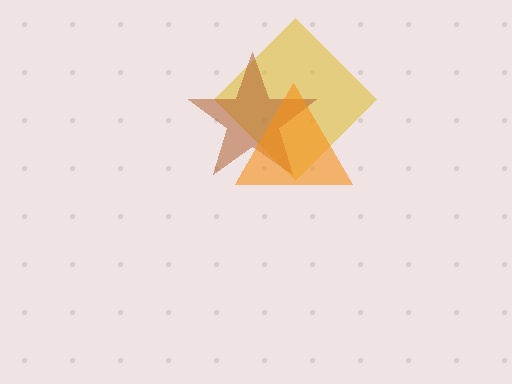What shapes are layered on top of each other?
The layered shapes are: a yellow diamond, a brown star, an orange triangle.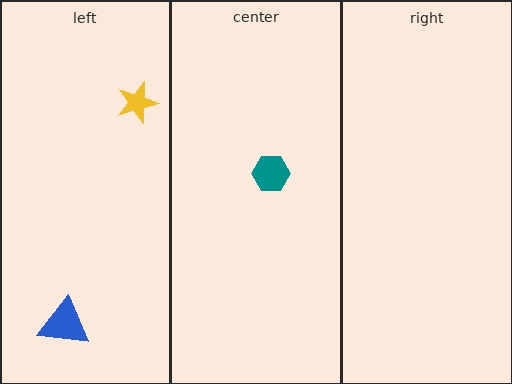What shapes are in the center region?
The teal hexagon.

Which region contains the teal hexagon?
The center region.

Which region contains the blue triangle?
The left region.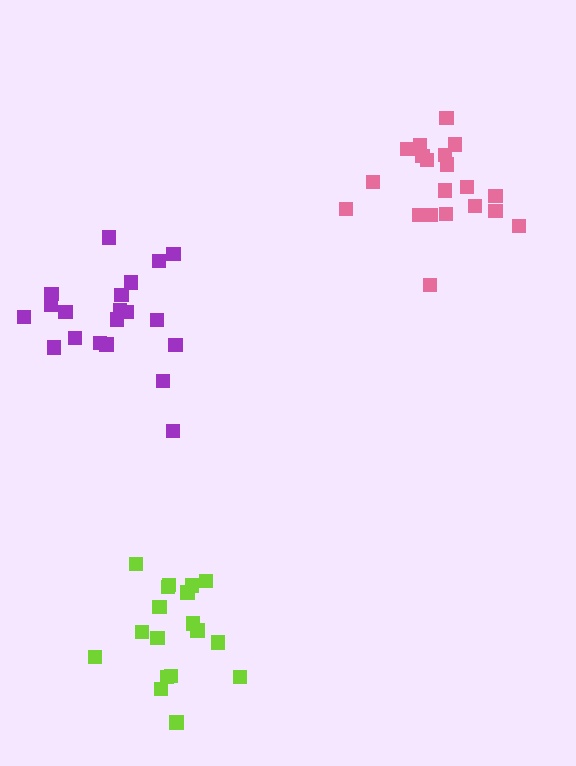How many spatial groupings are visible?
There are 3 spatial groupings.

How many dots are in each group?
Group 1: 18 dots, Group 2: 20 dots, Group 3: 20 dots (58 total).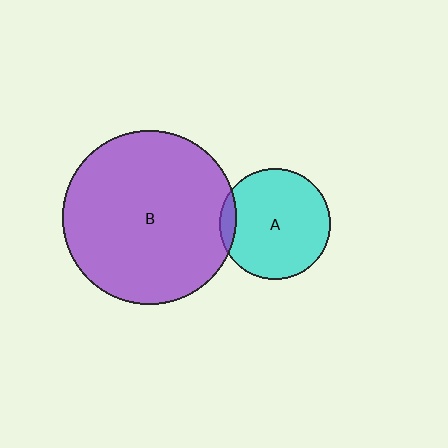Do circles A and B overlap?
Yes.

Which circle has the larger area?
Circle B (purple).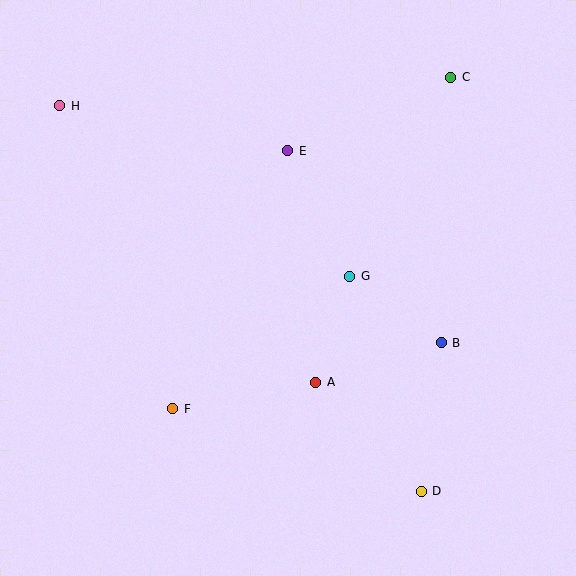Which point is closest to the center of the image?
Point G at (350, 276) is closest to the center.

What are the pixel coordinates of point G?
Point G is at (350, 276).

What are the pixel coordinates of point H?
Point H is at (60, 106).